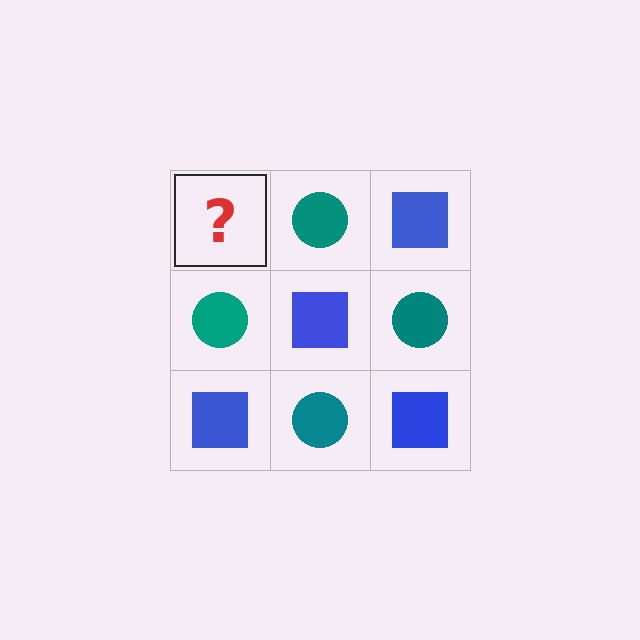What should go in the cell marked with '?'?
The missing cell should contain a blue square.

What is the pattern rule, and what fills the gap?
The rule is that it alternates blue square and teal circle in a checkerboard pattern. The gap should be filled with a blue square.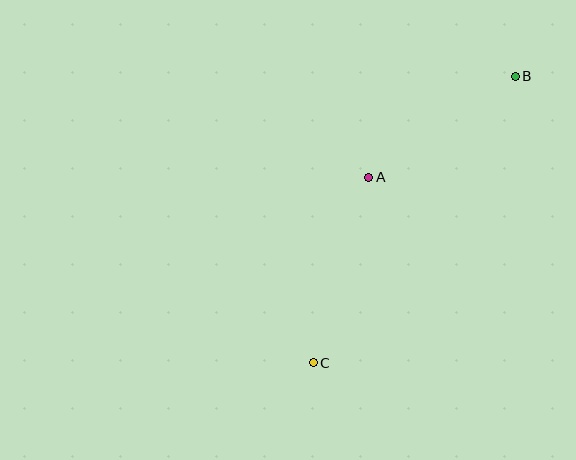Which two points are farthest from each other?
Points B and C are farthest from each other.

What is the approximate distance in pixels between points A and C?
The distance between A and C is approximately 194 pixels.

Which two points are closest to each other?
Points A and B are closest to each other.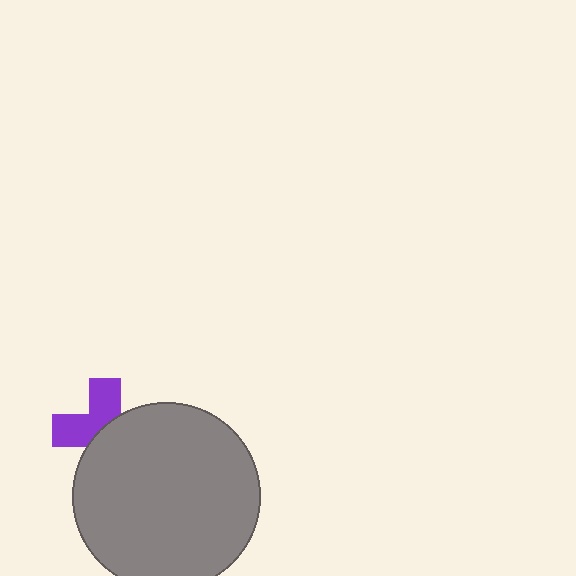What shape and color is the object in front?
The object in front is a gray circle.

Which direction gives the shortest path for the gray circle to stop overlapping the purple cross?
Moving toward the lower-right gives the shortest separation.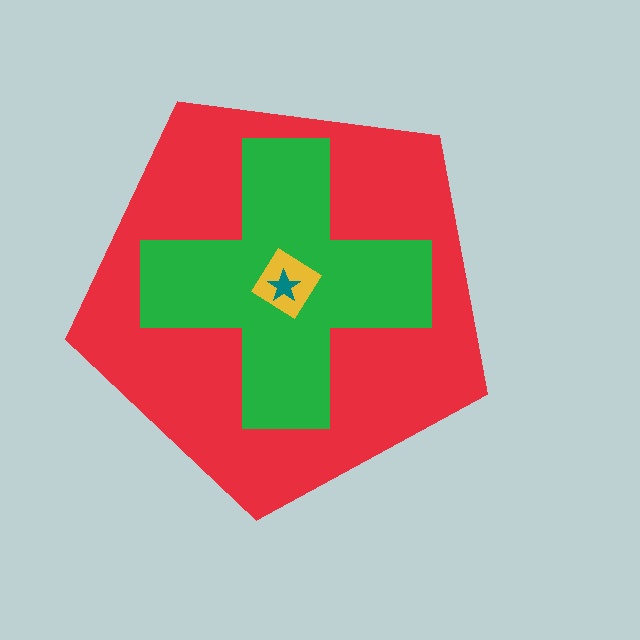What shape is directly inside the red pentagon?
The green cross.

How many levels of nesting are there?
4.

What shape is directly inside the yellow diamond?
The teal star.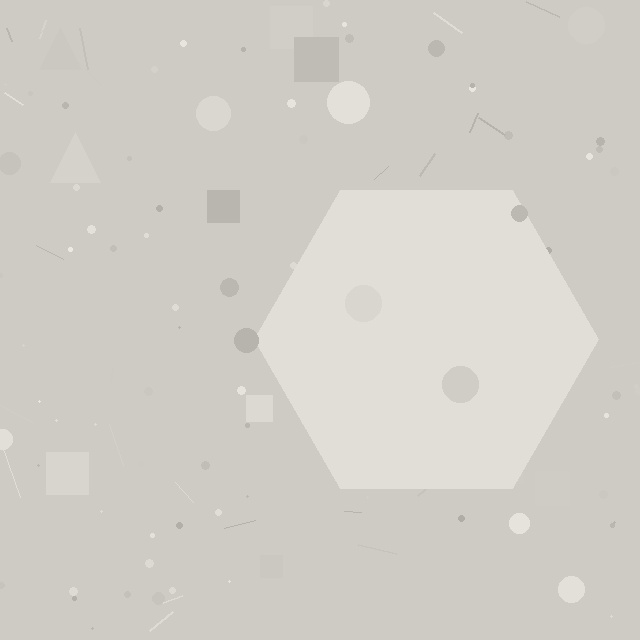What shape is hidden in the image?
A hexagon is hidden in the image.